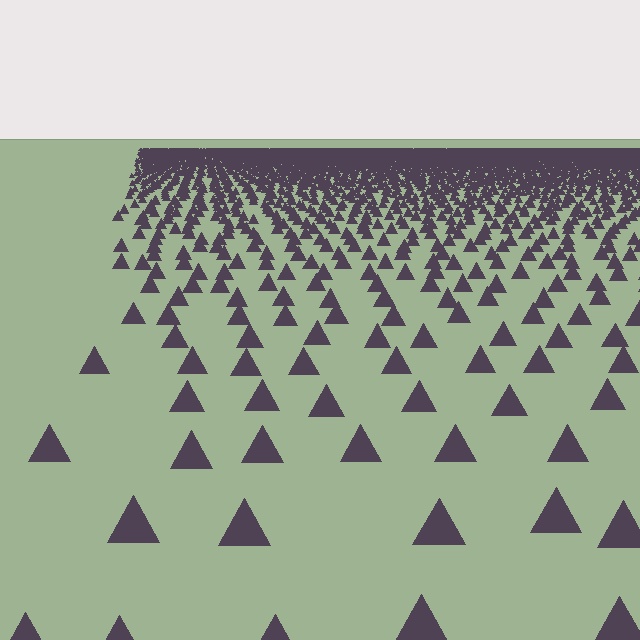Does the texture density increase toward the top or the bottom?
Density increases toward the top.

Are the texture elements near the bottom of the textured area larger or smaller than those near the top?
Larger. Near the bottom, elements are closer to the viewer and appear at a bigger on-screen size.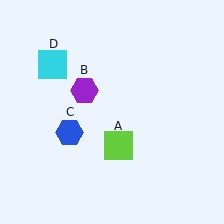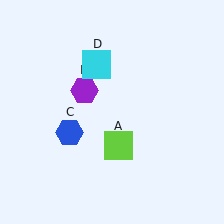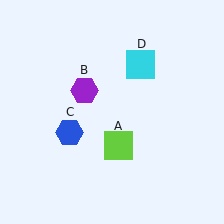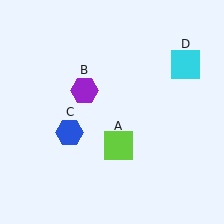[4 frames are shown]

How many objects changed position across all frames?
1 object changed position: cyan square (object D).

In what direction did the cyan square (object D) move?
The cyan square (object D) moved right.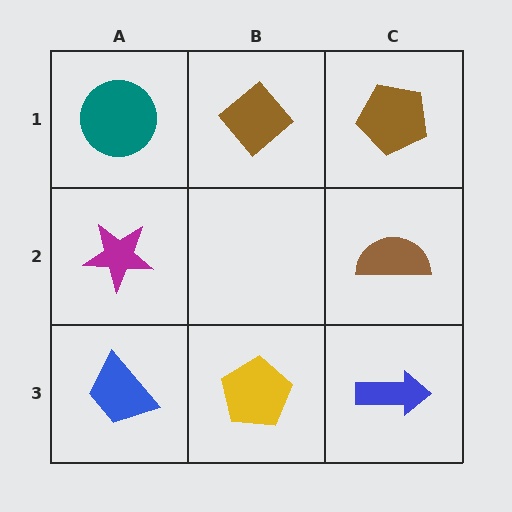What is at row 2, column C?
A brown semicircle.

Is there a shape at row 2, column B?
No, that cell is empty.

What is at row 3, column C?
A blue arrow.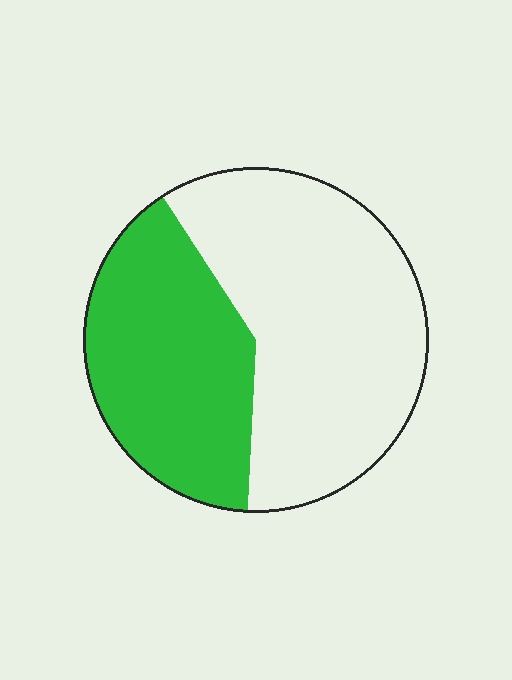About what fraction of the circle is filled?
About two fifths (2/5).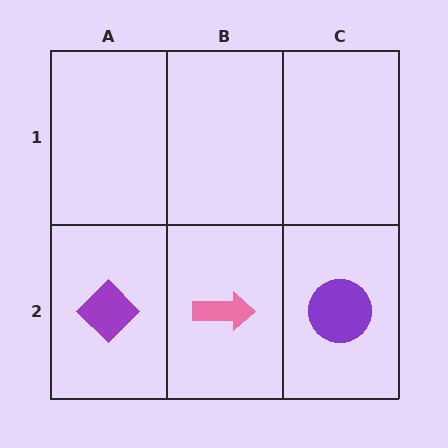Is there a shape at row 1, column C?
No, that cell is empty.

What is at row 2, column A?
A purple diamond.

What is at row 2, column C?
A purple circle.